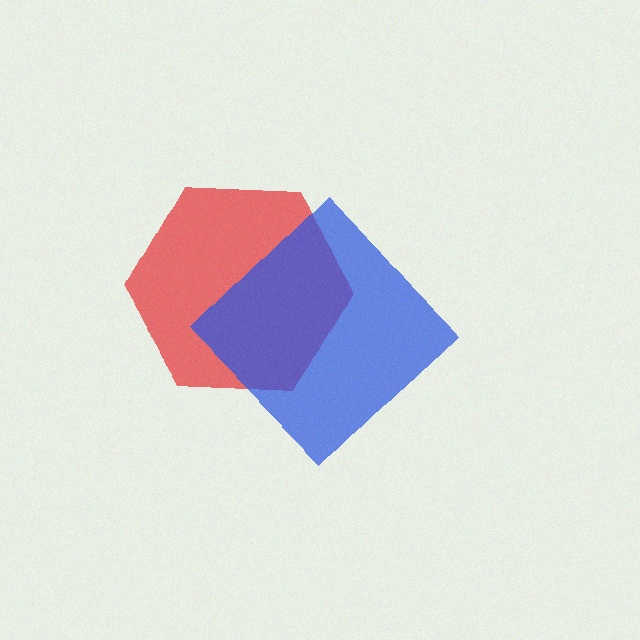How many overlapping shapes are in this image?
There are 2 overlapping shapes in the image.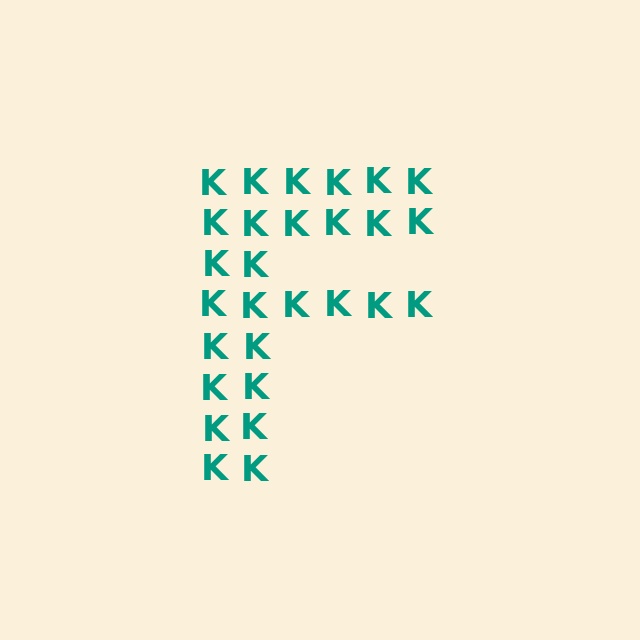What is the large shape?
The large shape is the letter F.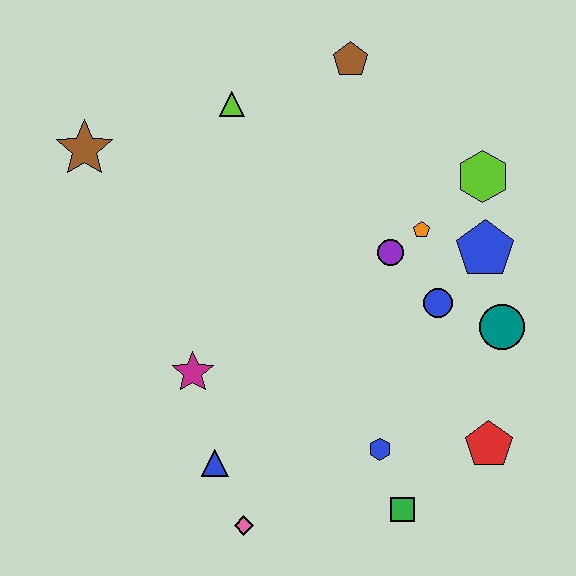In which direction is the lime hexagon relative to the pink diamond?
The lime hexagon is above the pink diamond.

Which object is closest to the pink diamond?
The blue triangle is closest to the pink diamond.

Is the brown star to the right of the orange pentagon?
No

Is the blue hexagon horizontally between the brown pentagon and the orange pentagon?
Yes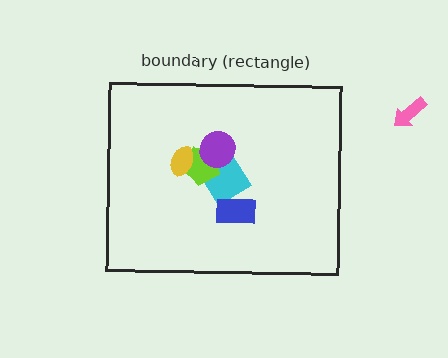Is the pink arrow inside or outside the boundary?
Outside.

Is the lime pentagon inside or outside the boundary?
Inside.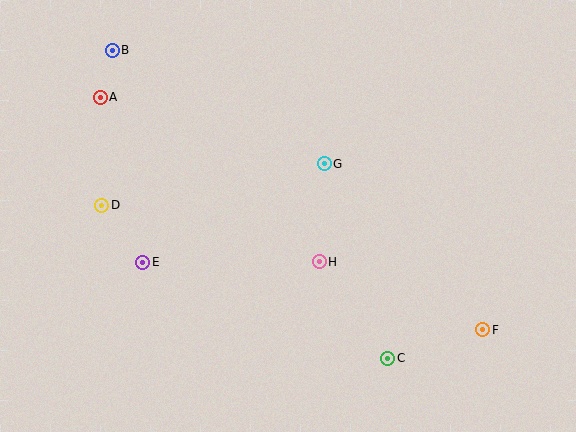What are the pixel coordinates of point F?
Point F is at (483, 330).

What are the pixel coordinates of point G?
Point G is at (324, 164).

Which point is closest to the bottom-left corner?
Point E is closest to the bottom-left corner.